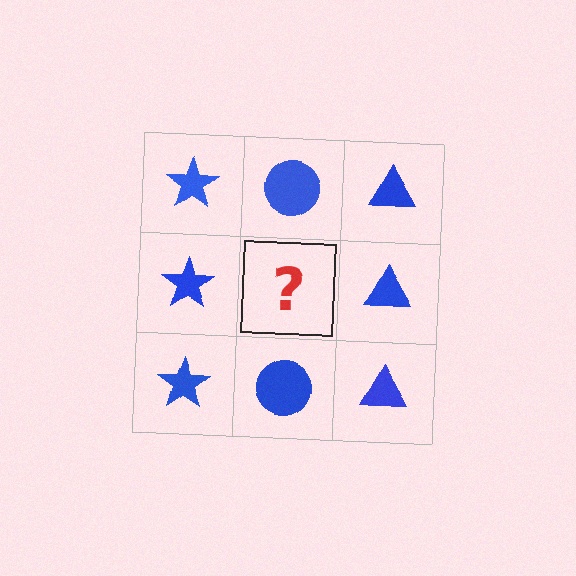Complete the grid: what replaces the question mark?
The question mark should be replaced with a blue circle.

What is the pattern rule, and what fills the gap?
The rule is that each column has a consistent shape. The gap should be filled with a blue circle.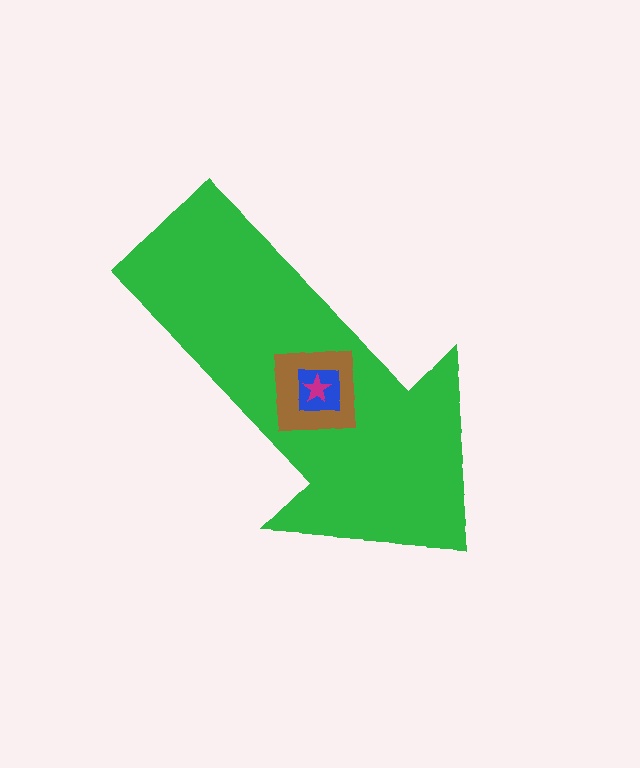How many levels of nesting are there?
4.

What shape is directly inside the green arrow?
The brown square.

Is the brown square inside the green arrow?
Yes.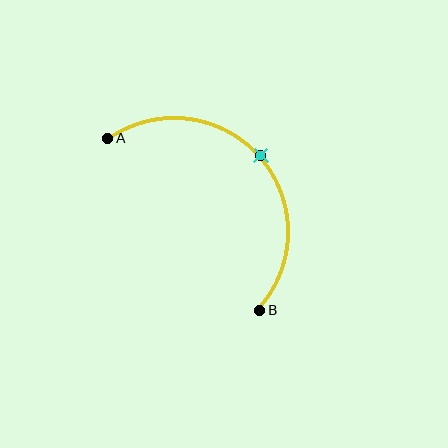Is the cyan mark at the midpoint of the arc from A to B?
Yes. The cyan mark lies on the arc at equal arc-length from both A and B — it is the arc midpoint.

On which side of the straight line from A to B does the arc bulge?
The arc bulges above and to the right of the straight line connecting A and B.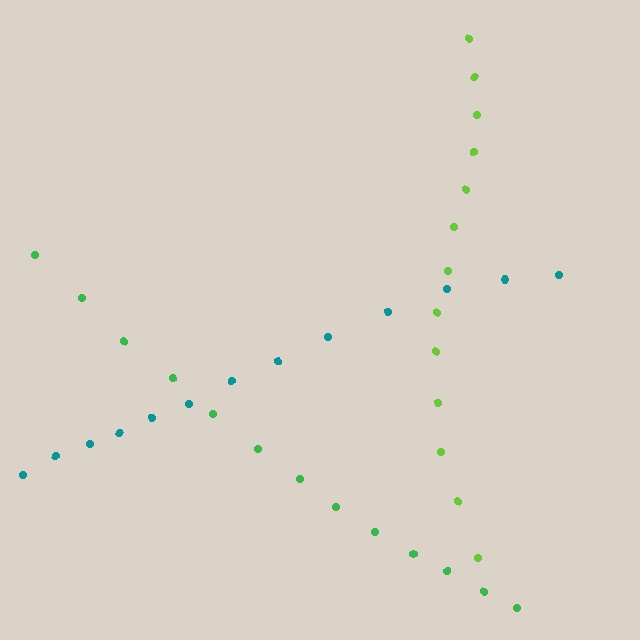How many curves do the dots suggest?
There are 3 distinct paths.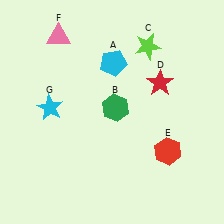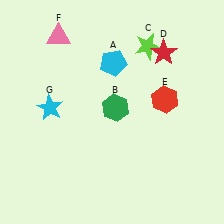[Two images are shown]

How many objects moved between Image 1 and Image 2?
2 objects moved between the two images.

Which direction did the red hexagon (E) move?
The red hexagon (E) moved up.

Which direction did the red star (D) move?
The red star (D) moved up.